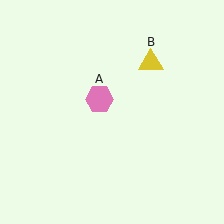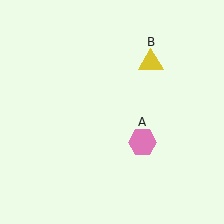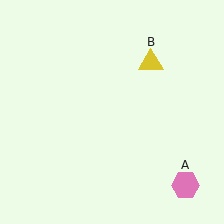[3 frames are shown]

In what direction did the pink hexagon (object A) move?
The pink hexagon (object A) moved down and to the right.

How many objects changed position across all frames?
1 object changed position: pink hexagon (object A).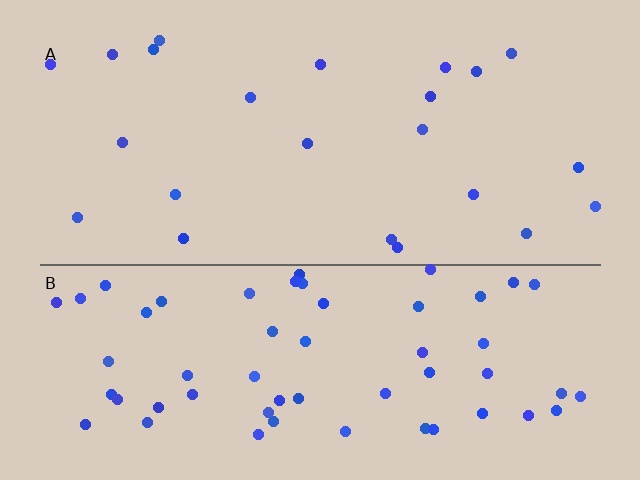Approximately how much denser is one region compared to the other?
Approximately 2.6× — region B over region A.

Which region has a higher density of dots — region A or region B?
B (the bottom).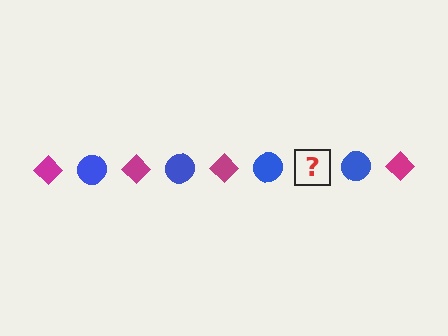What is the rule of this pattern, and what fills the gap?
The rule is that the pattern alternates between magenta diamond and blue circle. The gap should be filled with a magenta diamond.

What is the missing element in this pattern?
The missing element is a magenta diamond.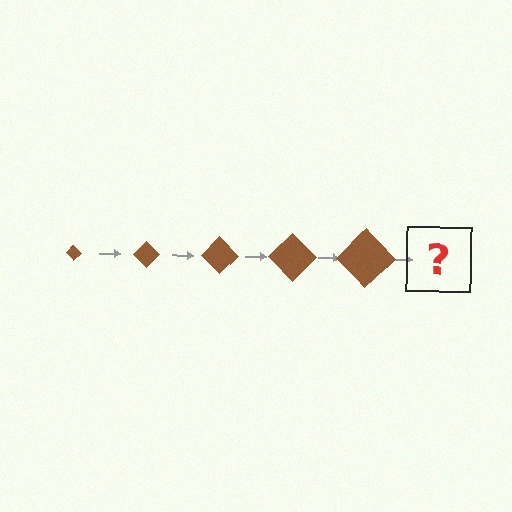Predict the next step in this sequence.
The next step is a brown diamond, larger than the previous one.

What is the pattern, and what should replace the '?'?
The pattern is that the diamond gets progressively larger each step. The '?' should be a brown diamond, larger than the previous one.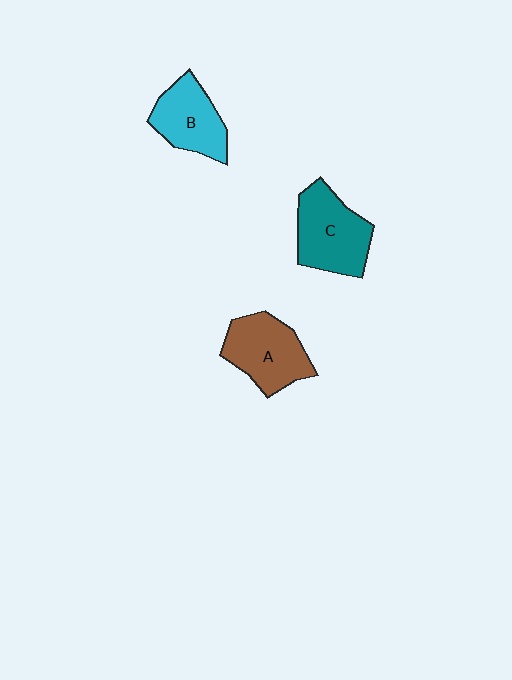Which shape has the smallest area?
Shape B (cyan).